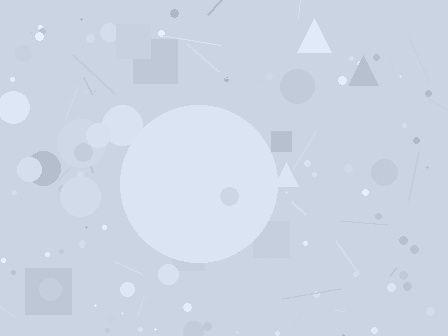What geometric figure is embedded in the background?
A circle is embedded in the background.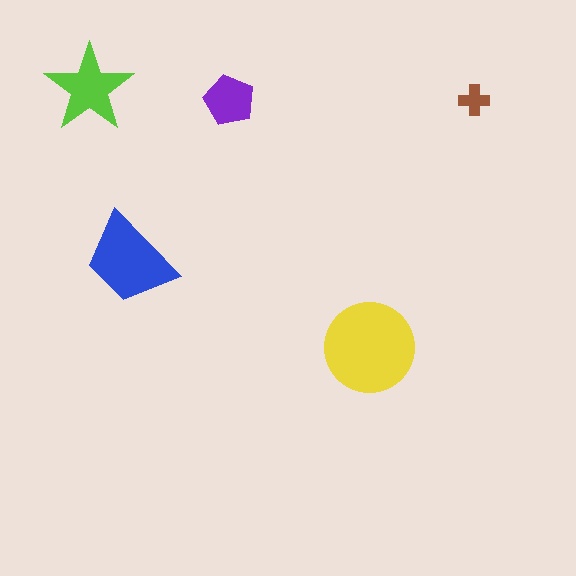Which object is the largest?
The yellow circle.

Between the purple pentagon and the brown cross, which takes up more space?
The purple pentagon.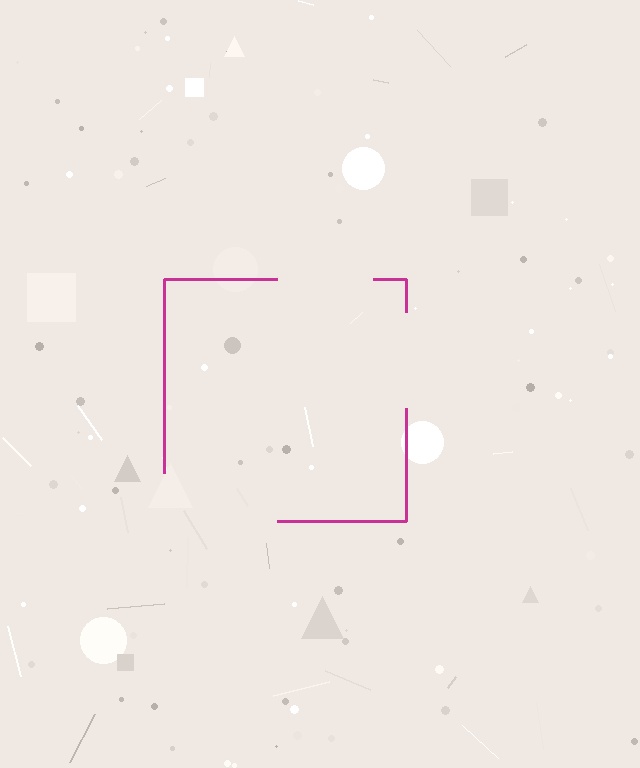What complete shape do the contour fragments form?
The contour fragments form a square.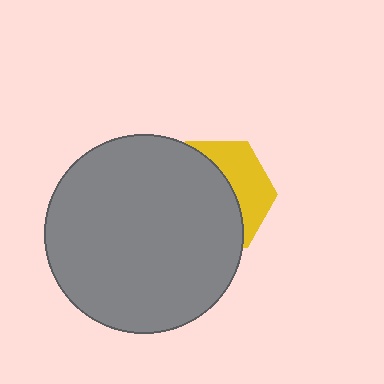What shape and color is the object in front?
The object in front is a gray circle.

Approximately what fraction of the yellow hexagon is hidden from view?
Roughly 63% of the yellow hexagon is hidden behind the gray circle.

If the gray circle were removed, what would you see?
You would see the complete yellow hexagon.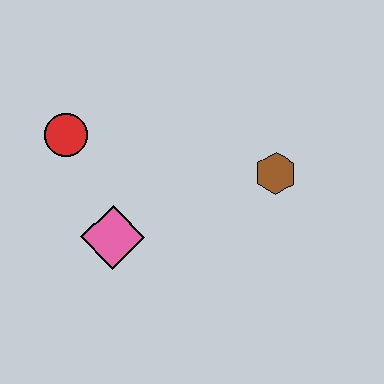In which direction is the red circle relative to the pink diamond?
The red circle is above the pink diamond.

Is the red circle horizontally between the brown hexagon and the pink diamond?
No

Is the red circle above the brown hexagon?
Yes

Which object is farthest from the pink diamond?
The brown hexagon is farthest from the pink diamond.